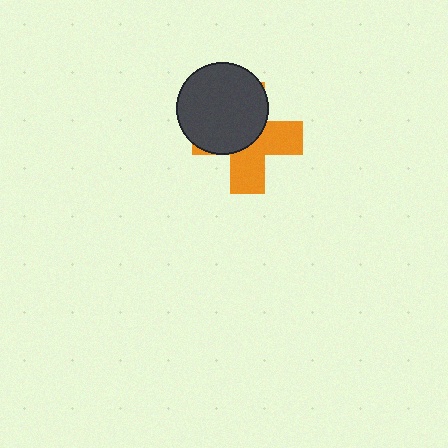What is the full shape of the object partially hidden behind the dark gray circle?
The partially hidden object is an orange cross.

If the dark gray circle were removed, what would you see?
You would see the complete orange cross.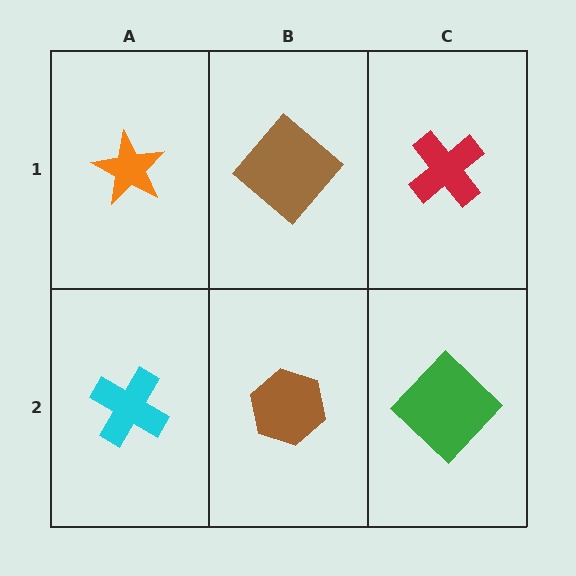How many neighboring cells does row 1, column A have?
2.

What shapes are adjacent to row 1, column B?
A brown hexagon (row 2, column B), an orange star (row 1, column A), a red cross (row 1, column C).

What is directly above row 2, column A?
An orange star.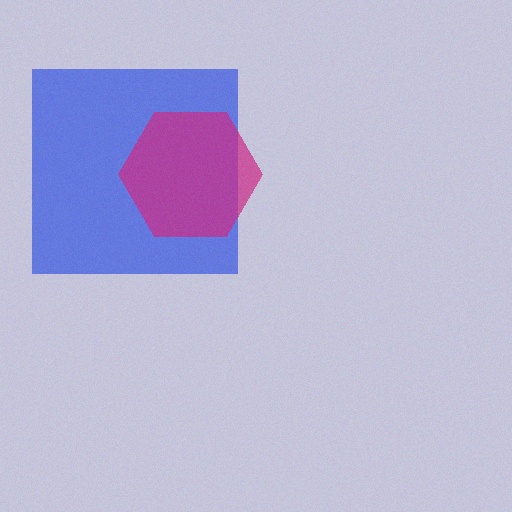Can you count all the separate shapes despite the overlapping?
Yes, there are 2 separate shapes.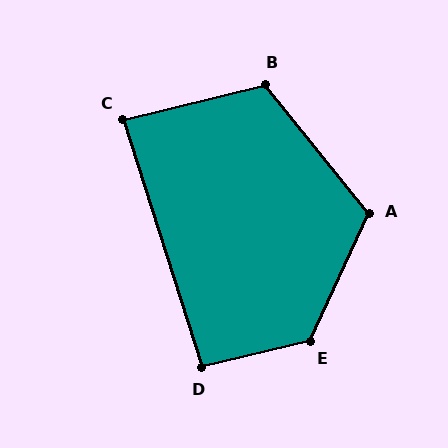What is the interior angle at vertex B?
Approximately 115 degrees (obtuse).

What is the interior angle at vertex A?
Approximately 116 degrees (obtuse).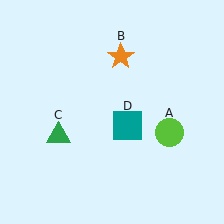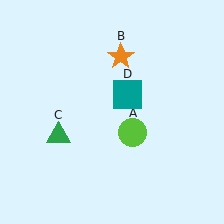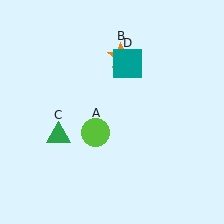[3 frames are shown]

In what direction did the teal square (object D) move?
The teal square (object D) moved up.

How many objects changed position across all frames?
2 objects changed position: lime circle (object A), teal square (object D).